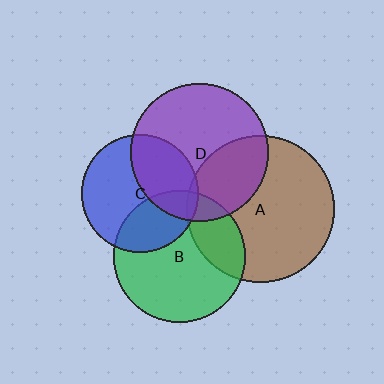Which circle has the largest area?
Circle A (brown).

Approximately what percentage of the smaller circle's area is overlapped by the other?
Approximately 10%.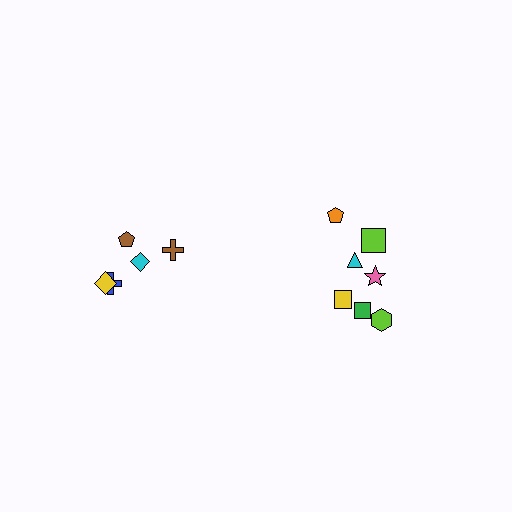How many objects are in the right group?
There are 7 objects.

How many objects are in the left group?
There are 5 objects.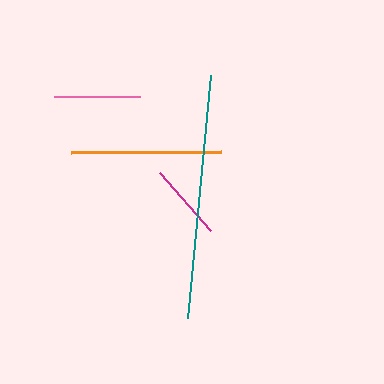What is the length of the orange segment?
The orange segment is approximately 150 pixels long.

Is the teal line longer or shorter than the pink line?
The teal line is longer than the pink line.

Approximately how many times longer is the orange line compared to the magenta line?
The orange line is approximately 1.9 times the length of the magenta line.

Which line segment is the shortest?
The magenta line is the shortest at approximately 78 pixels.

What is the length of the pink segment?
The pink segment is approximately 86 pixels long.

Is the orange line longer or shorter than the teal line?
The teal line is longer than the orange line.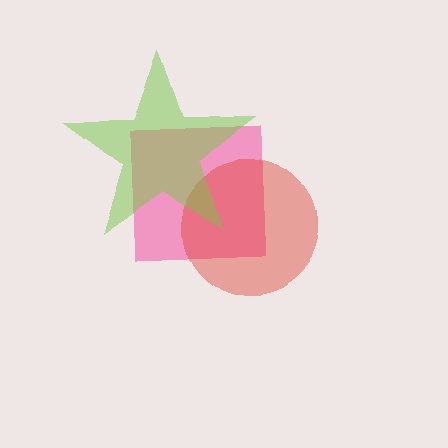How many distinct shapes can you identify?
There are 3 distinct shapes: a pink square, a red circle, a lime star.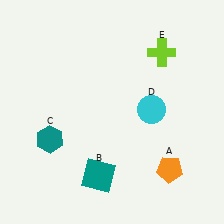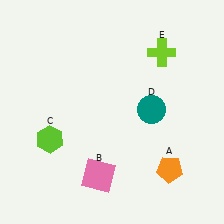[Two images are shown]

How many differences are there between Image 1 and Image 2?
There are 3 differences between the two images.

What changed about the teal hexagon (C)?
In Image 1, C is teal. In Image 2, it changed to lime.